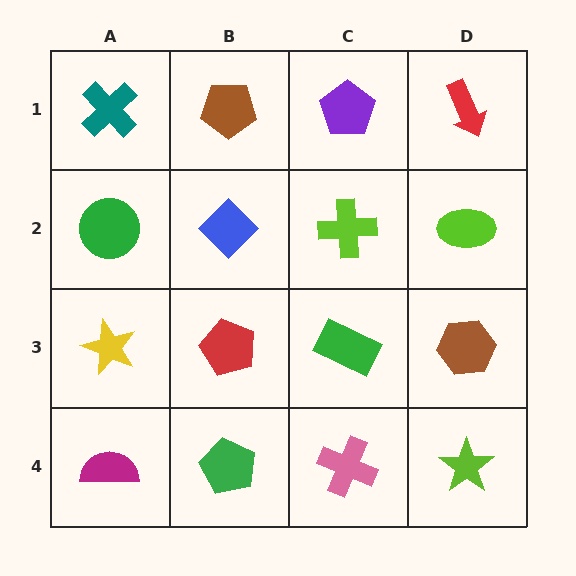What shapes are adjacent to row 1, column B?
A blue diamond (row 2, column B), a teal cross (row 1, column A), a purple pentagon (row 1, column C).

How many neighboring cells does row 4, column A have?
2.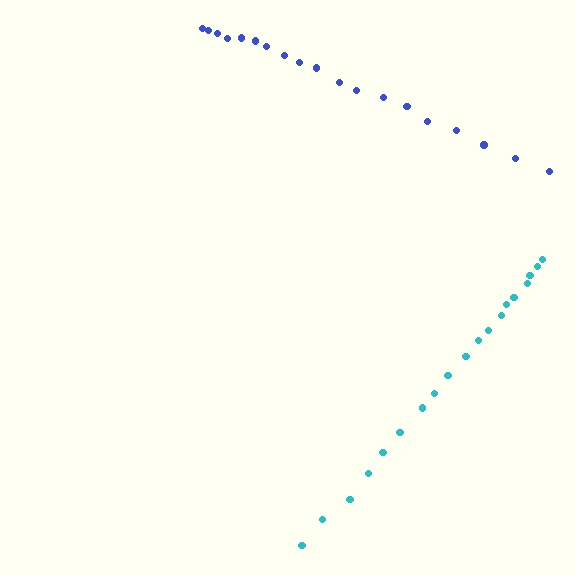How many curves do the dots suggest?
There are 2 distinct paths.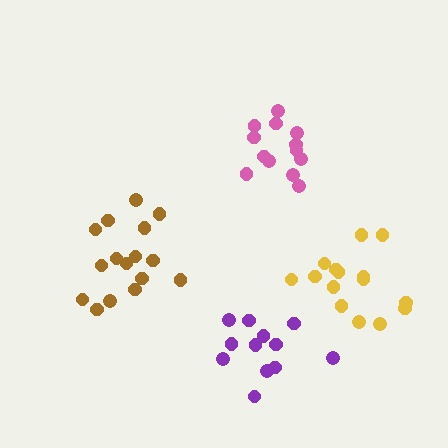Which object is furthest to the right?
The yellow cluster is rightmost.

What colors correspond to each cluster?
The clusters are colored: purple, yellow, pink, brown.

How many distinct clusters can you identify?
There are 4 distinct clusters.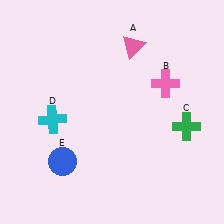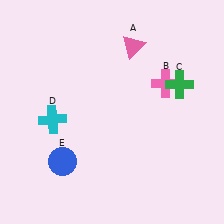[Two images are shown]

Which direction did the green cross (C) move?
The green cross (C) moved up.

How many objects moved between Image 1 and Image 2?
1 object moved between the two images.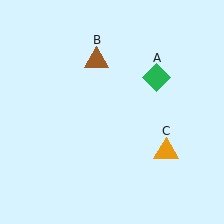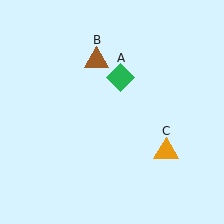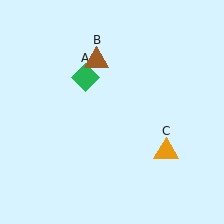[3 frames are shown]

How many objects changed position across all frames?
1 object changed position: green diamond (object A).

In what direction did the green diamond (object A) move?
The green diamond (object A) moved left.